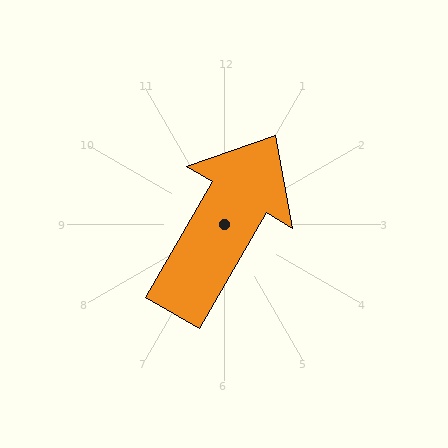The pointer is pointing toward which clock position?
Roughly 1 o'clock.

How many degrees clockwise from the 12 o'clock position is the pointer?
Approximately 30 degrees.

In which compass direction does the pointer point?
Northeast.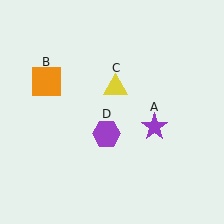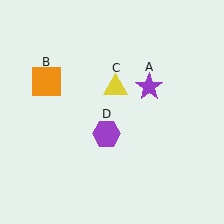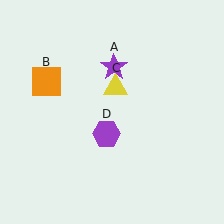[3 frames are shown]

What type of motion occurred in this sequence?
The purple star (object A) rotated counterclockwise around the center of the scene.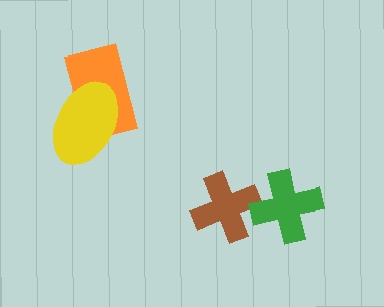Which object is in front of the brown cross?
The green cross is in front of the brown cross.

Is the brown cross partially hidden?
Yes, it is partially covered by another shape.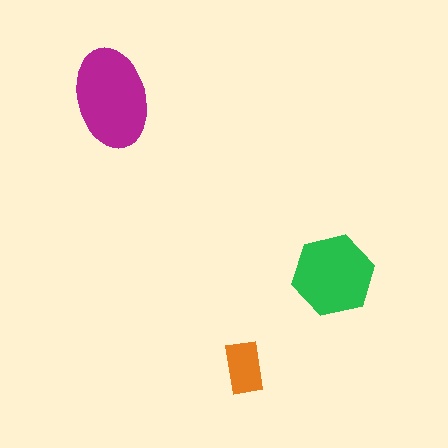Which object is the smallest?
The orange rectangle.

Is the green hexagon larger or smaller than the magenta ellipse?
Smaller.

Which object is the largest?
The magenta ellipse.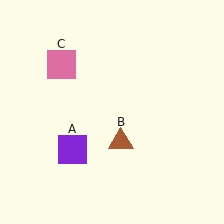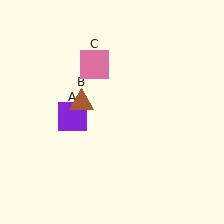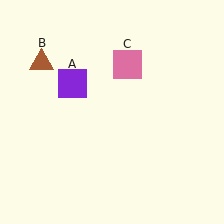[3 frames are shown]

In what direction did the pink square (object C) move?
The pink square (object C) moved right.